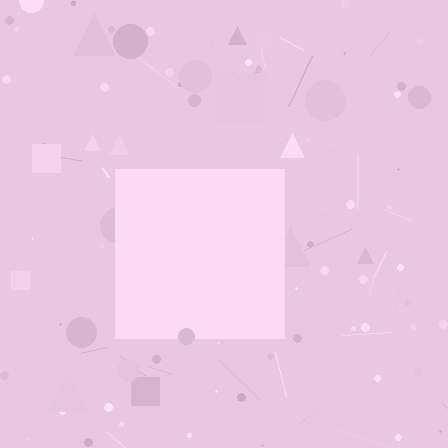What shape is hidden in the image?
A square is hidden in the image.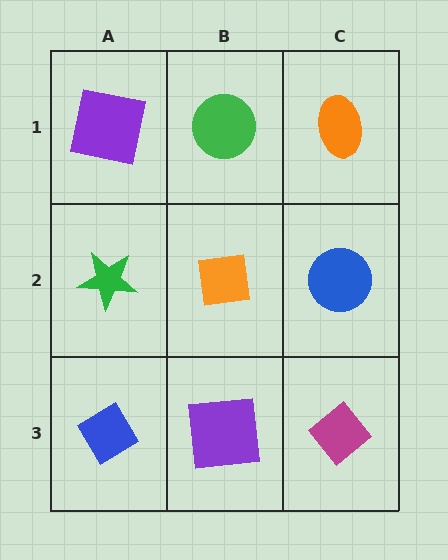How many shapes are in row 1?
3 shapes.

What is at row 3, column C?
A magenta diamond.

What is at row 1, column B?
A green circle.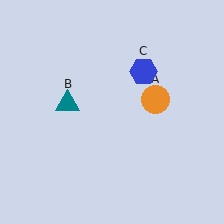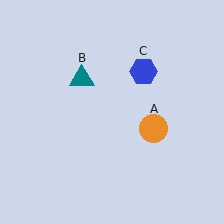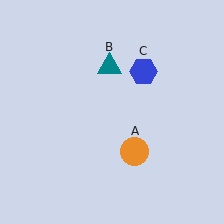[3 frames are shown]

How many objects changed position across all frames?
2 objects changed position: orange circle (object A), teal triangle (object B).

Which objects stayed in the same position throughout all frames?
Blue hexagon (object C) remained stationary.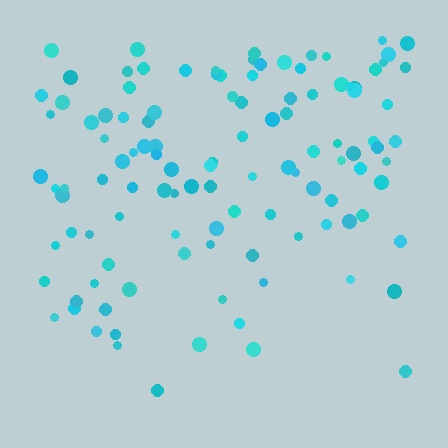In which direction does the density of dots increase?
From bottom to top, with the top side densest.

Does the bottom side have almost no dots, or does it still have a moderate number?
Still a moderate number, just noticeably fewer than the top.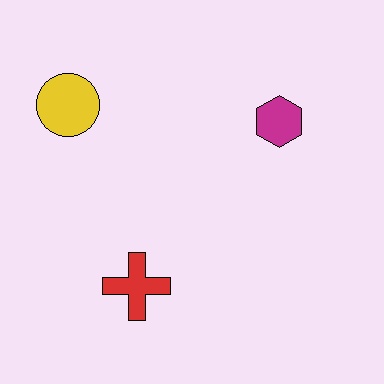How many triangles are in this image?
There are no triangles.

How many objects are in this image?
There are 3 objects.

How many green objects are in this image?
There are no green objects.